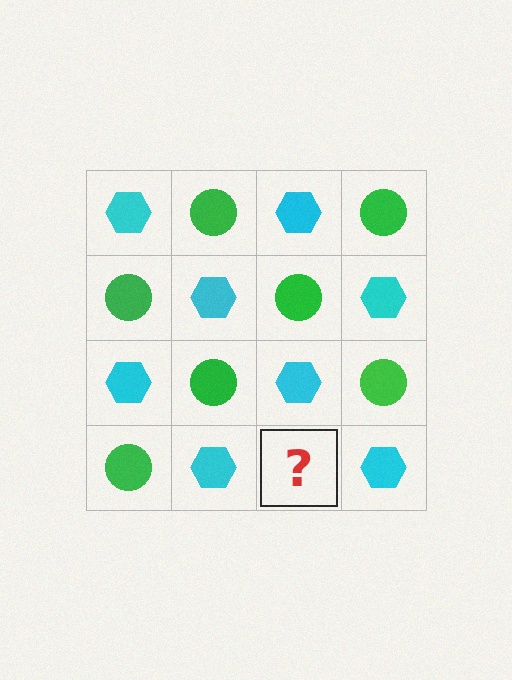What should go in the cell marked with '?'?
The missing cell should contain a green circle.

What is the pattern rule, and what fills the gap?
The rule is that it alternates cyan hexagon and green circle in a checkerboard pattern. The gap should be filled with a green circle.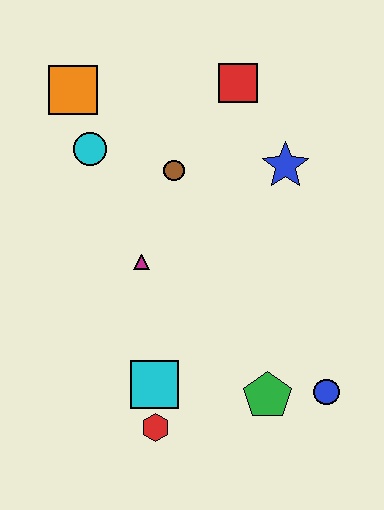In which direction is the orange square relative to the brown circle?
The orange square is to the left of the brown circle.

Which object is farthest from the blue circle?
The orange square is farthest from the blue circle.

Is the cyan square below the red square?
Yes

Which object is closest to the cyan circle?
The orange square is closest to the cyan circle.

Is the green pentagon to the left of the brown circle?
No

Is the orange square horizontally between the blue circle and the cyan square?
No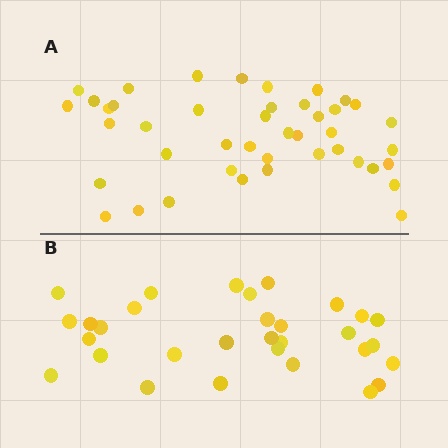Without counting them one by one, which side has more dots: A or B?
Region A (the top region) has more dots.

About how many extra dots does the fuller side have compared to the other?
Region A has roughly 12 or so more dots than region B.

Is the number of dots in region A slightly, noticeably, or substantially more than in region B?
Region A has noticeably more, but not dramatically so. The ratio is roughly 1.4 to 1.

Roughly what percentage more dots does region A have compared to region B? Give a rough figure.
About 40% more.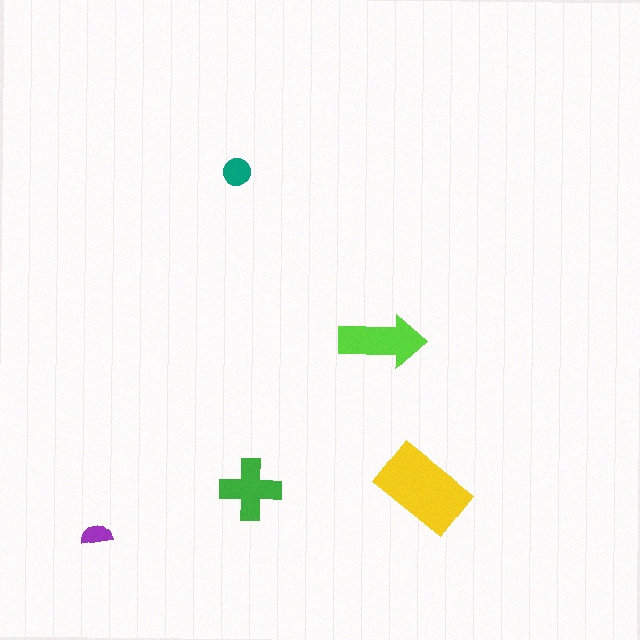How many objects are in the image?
There are 5 objects in the image.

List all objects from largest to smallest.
The yellow rectangle, the lime arrow, the green cross, the teal circle, the purple semicircle.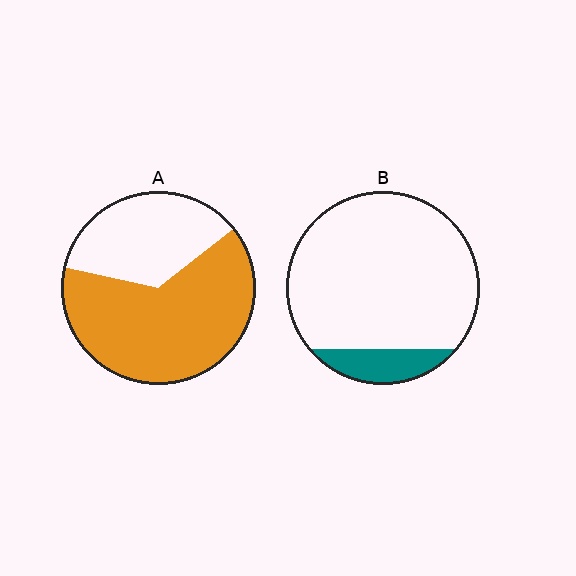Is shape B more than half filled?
No.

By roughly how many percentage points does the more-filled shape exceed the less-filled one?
By roughly 50 percentage points (A over B).